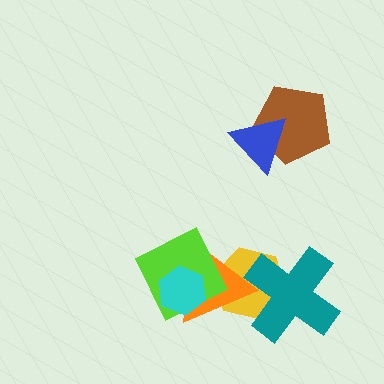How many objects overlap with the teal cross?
2 objects overlap with the teal cross.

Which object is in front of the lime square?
The cyan hexagon is in front of the lime square.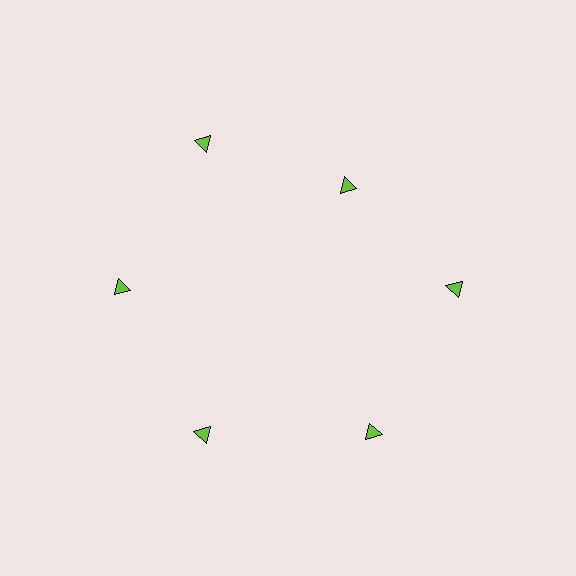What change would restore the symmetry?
The symmetry would be restored by moving it outward, back onto the ring so that all 6 triangles sit at equal angles and equal distance from the center.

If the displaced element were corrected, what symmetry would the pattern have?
It would have 6-fold rotational symmetry — the pattern would map onto itself every 60 degrees.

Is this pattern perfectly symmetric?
No. The 6 lime triangles are arranged in a ring, but one element near the 1 o'clock position is pulled inward toward the center, breaking the 6-fold rotational symmetry.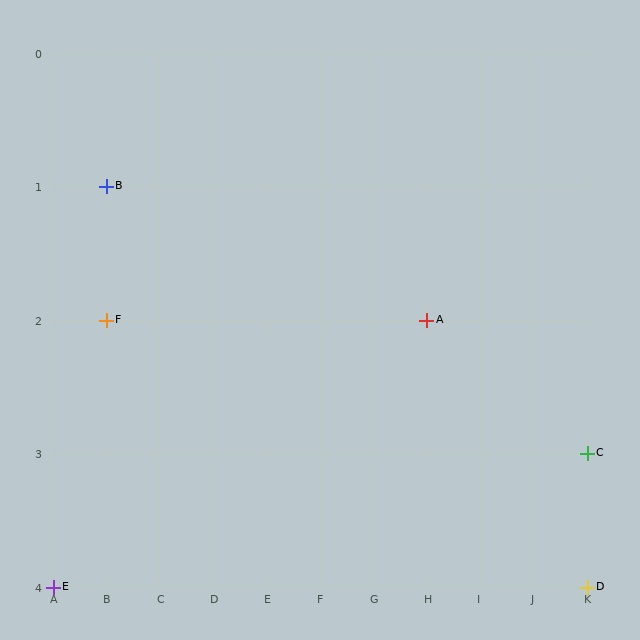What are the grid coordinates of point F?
Point F is at grid coordinates (B, 2).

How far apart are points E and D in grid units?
Points E and D are 10 columns apart.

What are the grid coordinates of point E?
Point E is at grid coordinates (A, 4).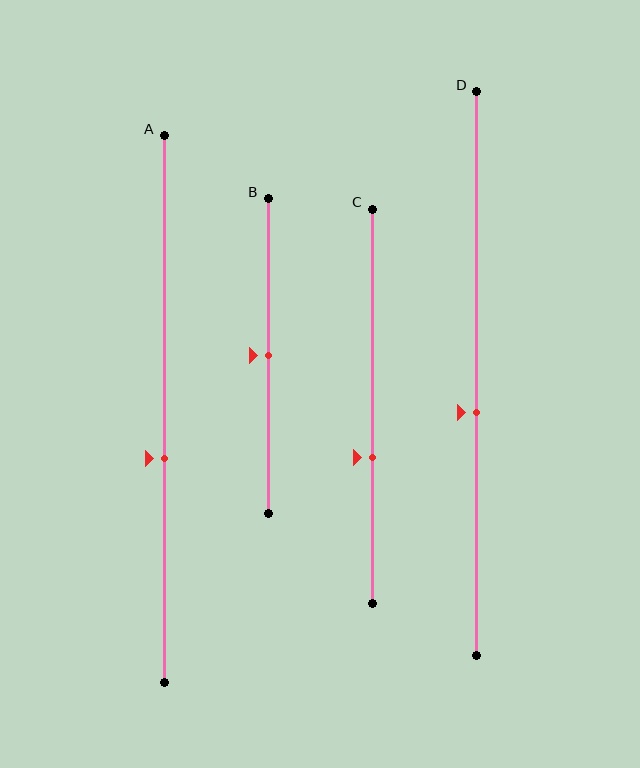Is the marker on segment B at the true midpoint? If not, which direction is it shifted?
Yes, the marker on segment B is at the true midpoint.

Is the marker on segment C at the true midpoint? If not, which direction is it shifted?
No, the marker on segment C is shifted downward by about 13% of the segment length.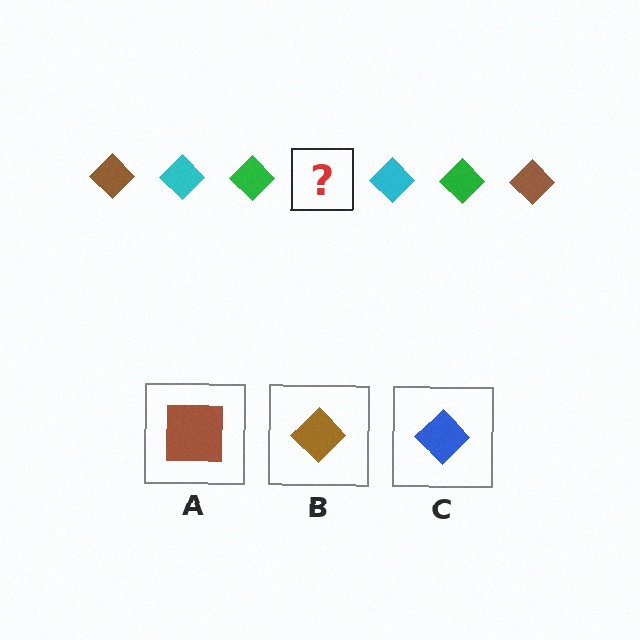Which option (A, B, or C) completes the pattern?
B.